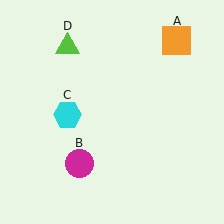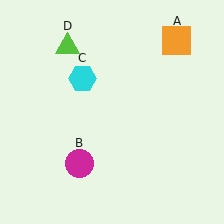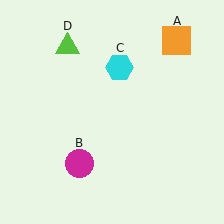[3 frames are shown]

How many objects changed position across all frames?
1 object changed position: cyan hexagon (object C).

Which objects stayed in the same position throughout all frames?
Orange square (object A) and magenta circle (object B) and lime triangle (object D) remained stationary.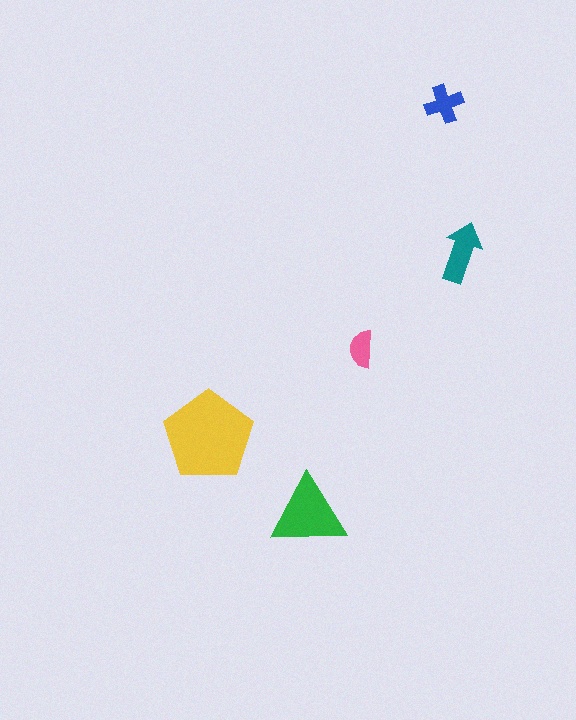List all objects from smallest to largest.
The pink semicircle, the blue cross, the teal arrow, the green triangle, the yellow pentagon.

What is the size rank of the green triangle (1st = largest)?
2nd.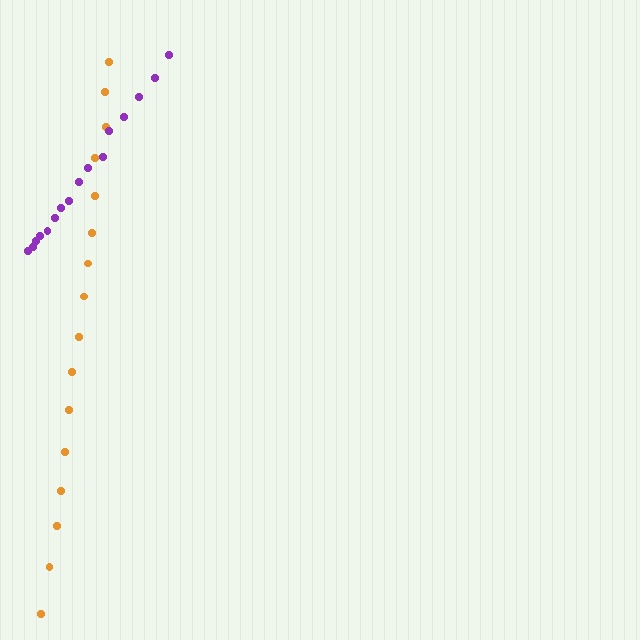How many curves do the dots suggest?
There are 2 distinct paths.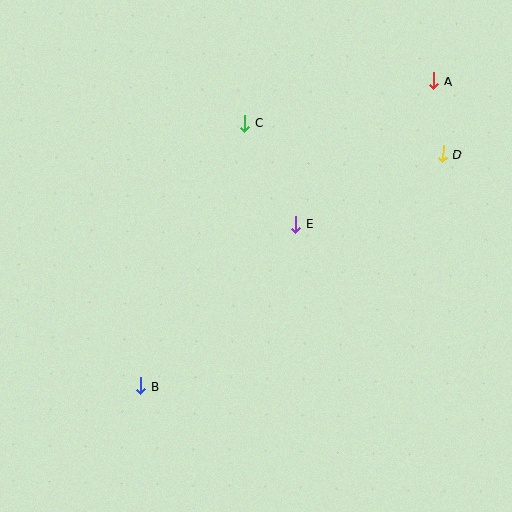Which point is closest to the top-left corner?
Point C is closest to the top-left corner.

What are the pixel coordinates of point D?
Point D is at (443, 154).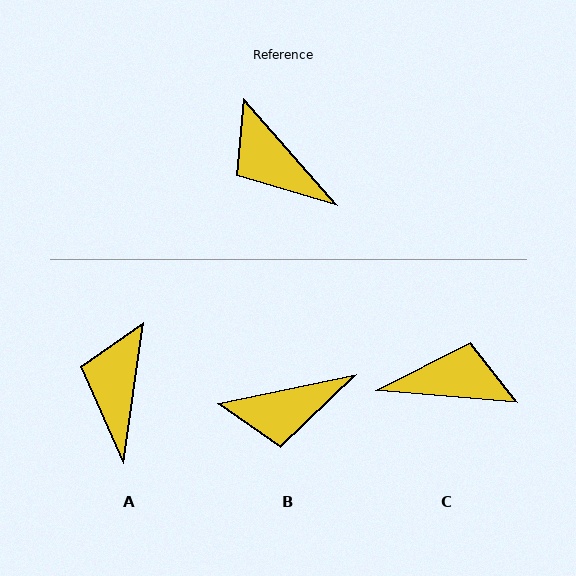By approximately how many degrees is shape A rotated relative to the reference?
Approximately 49 degrees clockwise.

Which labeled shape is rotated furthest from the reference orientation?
C, about 136 degrees away.